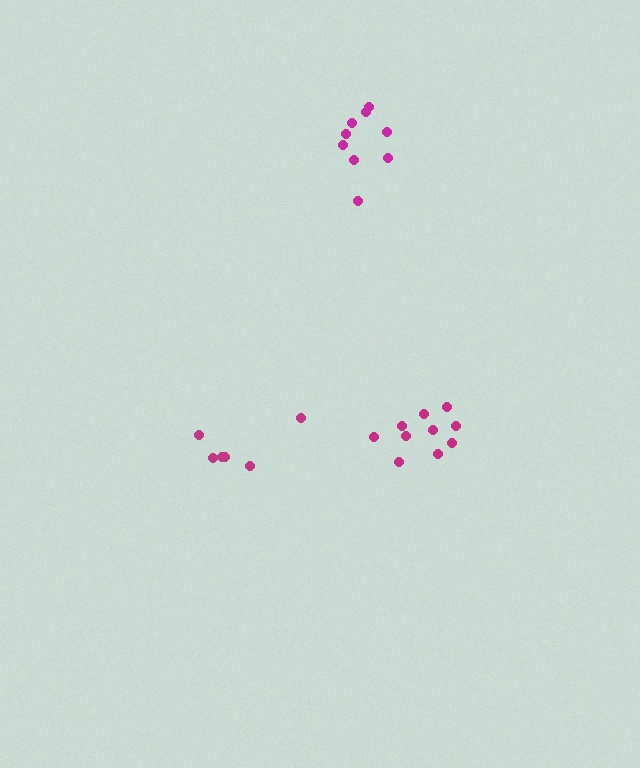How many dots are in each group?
Group 1: 6 dots, Group 2: 10 dots, Group 3: 9 dots (25 total).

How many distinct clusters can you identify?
There are 3 distinct clusters.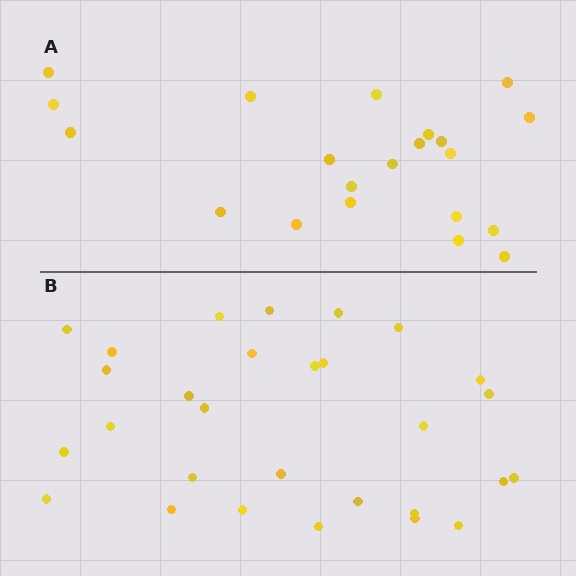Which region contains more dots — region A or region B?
Region B (the bottom region) has more dots.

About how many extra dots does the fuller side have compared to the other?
Region B has roughly 8 or so more dots than region A.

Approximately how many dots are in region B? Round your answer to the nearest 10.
About 30 dots. (The exact count is 29, which rounds to 30.)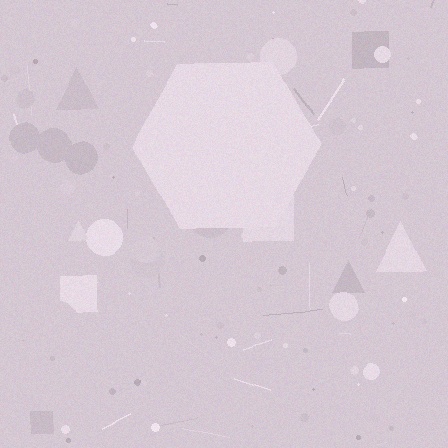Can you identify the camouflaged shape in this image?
The camouflaged shape is a hexagon.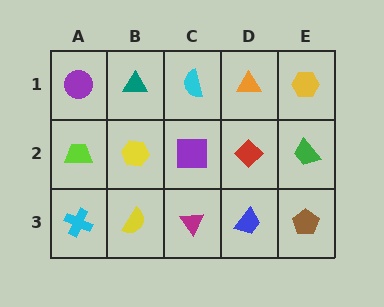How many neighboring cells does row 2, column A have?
3.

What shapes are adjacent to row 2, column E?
A yellow hexagon (row 1, column E), a brown pentagon (row 3, column E), a red diamond (row 2, column D).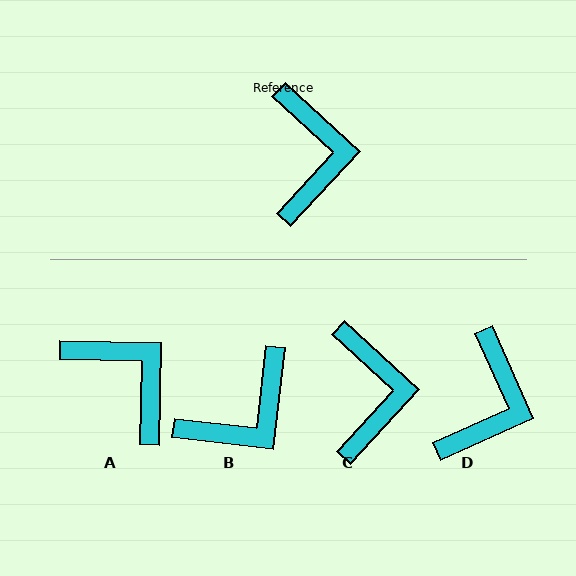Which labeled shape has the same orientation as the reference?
C.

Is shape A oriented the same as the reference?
No, it is off by about 41 degrees.